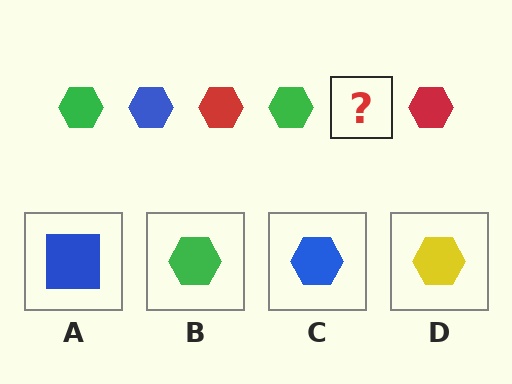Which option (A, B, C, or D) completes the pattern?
C.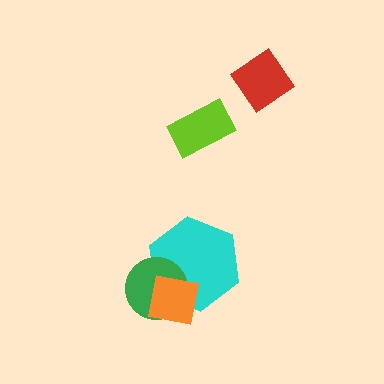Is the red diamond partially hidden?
No, no other shape covers it.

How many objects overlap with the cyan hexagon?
2 objects overlap with the cyan hexagon.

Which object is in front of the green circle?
The orange square is in front of the green circle.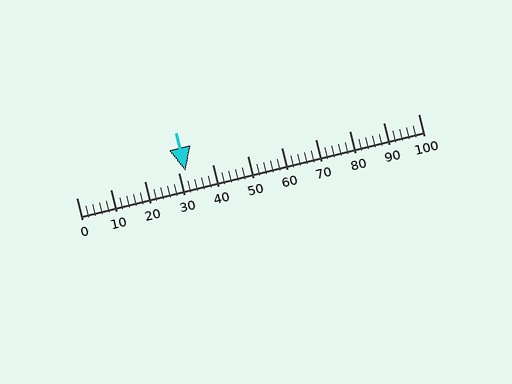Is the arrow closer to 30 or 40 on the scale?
The arrow is closer to 30.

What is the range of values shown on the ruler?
The ruler shows values from 0 to 100.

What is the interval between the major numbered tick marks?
The major tick marks are spaced 10 units apart.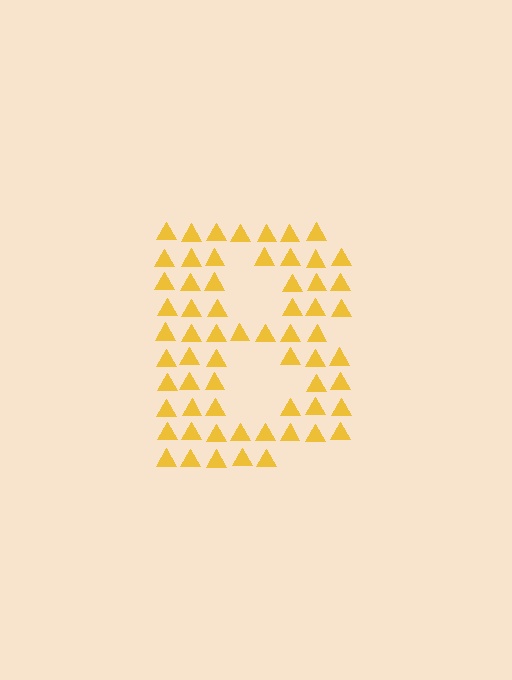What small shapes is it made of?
It is made of small triangles.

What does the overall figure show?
The overall figure shows the letter B.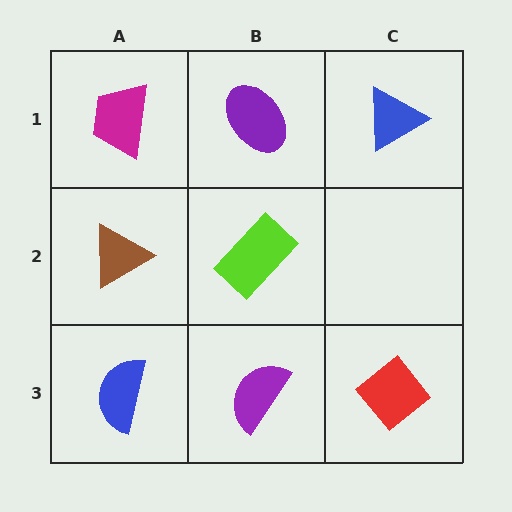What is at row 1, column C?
A blue triangle.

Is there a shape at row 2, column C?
No, that cell is empty.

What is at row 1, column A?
A magenta trapezoid.